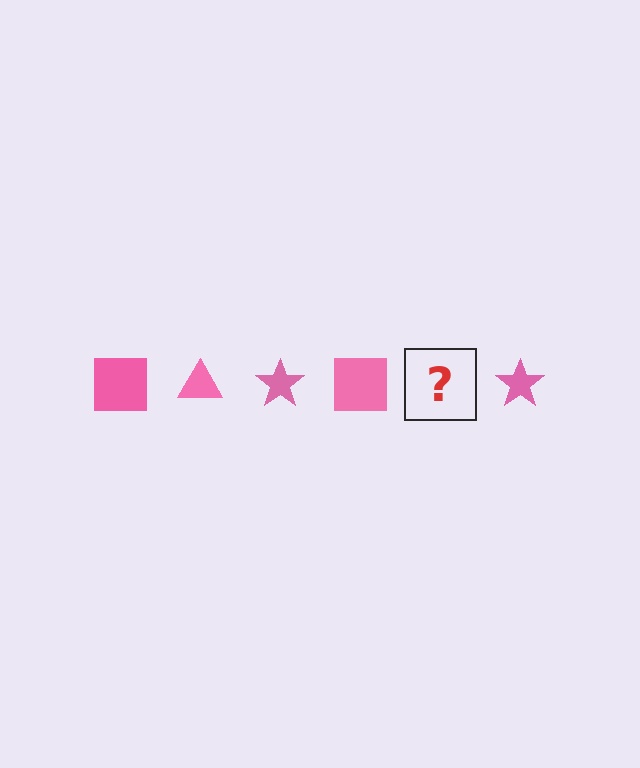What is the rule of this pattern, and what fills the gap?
The rule is that the pattern cycles through square, triangle, star shapes in pink. The gap should be filled with a pink triangle.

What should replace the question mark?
The question mark should be replaced with a pink triangle.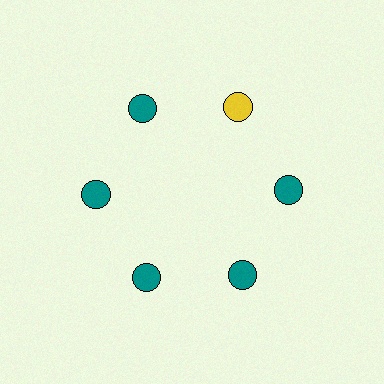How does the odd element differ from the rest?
It has a different color: yellow instead of teal.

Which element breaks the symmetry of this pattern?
The yellow circle at roughly the 1 o'clock position breaks the symmetry. All other shapes are teal circles.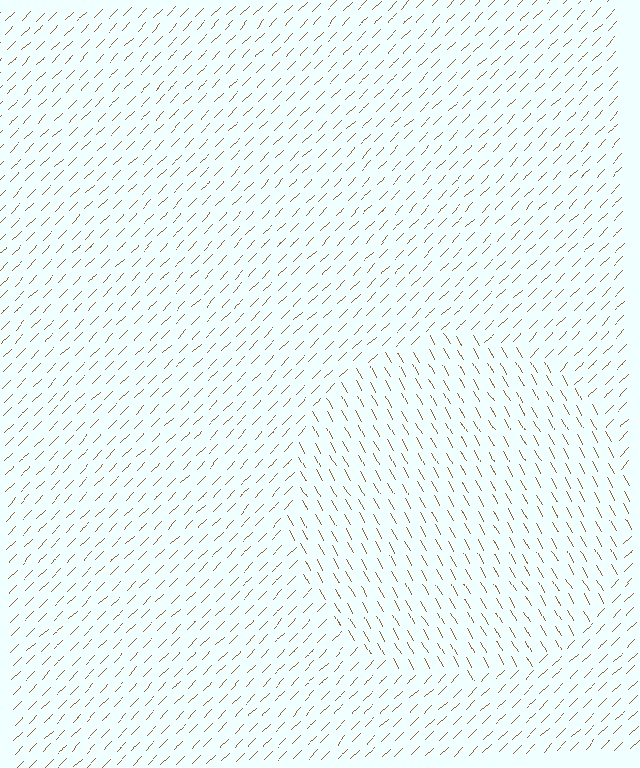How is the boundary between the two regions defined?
The boundary is defined purely by a change in line orientation (approximately 74 degrees difference). All lines are the same color and thickness.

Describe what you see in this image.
The image is filled with small brown line segments. A circle region in the image has lines oriented differently from the surrounding lines, creating a visible texture boundary.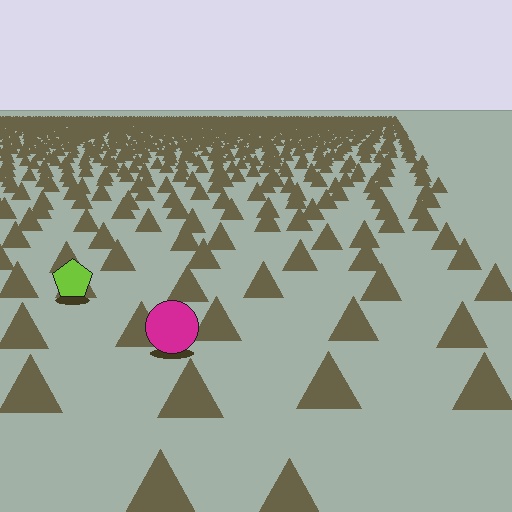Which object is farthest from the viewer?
The lime pentagon is farthest from the viewer. It appears smaller and the ground texture around it is denser.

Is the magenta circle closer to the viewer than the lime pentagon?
Yes. The magenta circle is closer — you can tell from the texture gradient: the ground texture is coarser near it.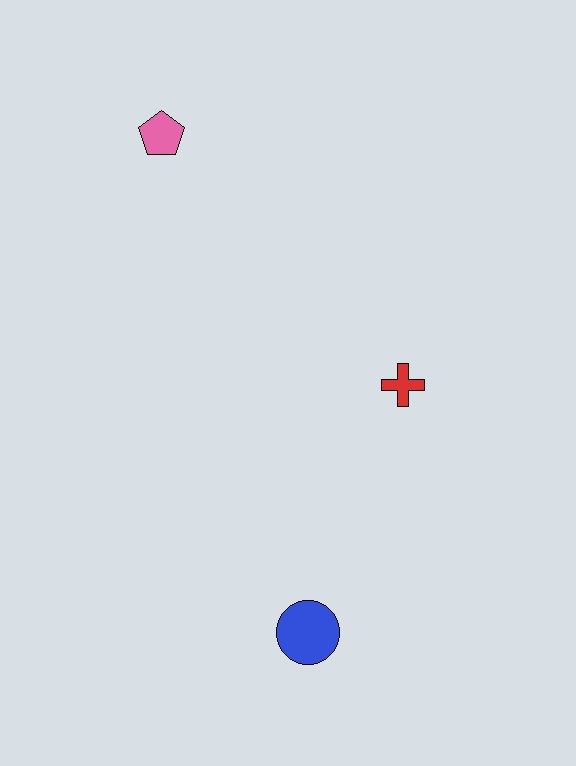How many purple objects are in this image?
There are no purple objects.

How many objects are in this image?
There are 3 objects.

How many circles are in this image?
There is 1 circle.